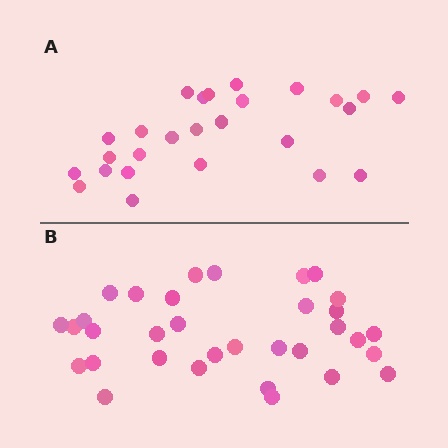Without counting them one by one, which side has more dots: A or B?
Region B (the bottom region) has more dots.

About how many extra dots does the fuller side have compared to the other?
Region B has roughly 8 or so more dots than region A.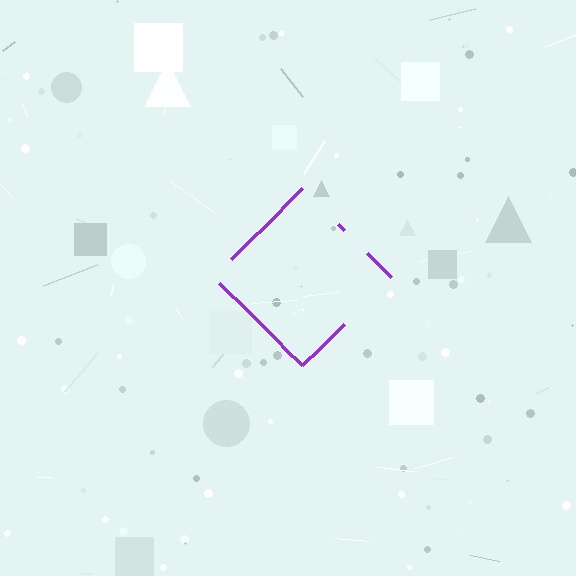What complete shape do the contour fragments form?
The contour fragments form a diamond.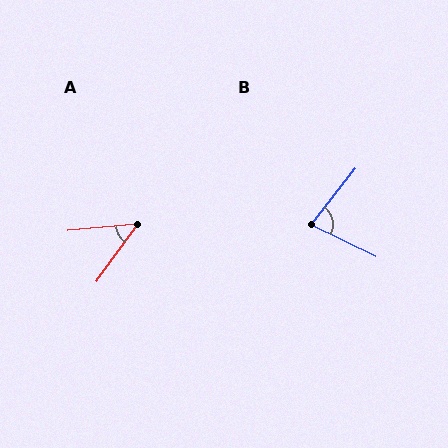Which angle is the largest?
B, at approximately 78 degrees.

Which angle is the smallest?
A, at approximately 49 degrees.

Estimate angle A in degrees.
Approximately 49 degrees.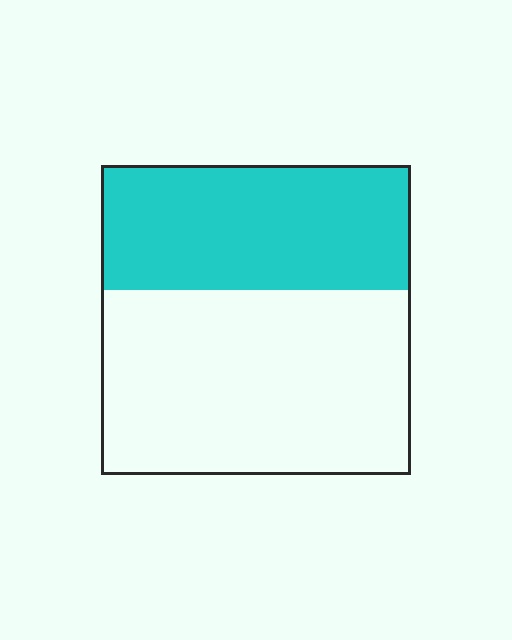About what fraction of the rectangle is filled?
About two fifths (2/5).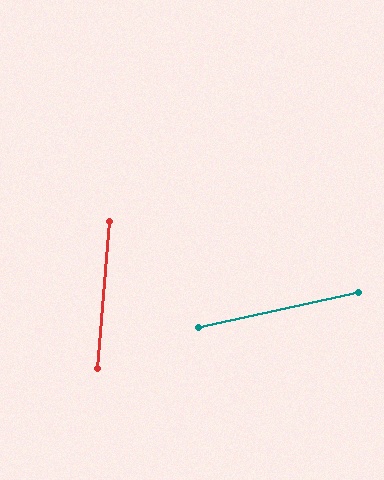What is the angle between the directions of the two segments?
Approximately 73 degrees.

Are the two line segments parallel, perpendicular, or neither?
Neither parallel nor perpendicular — they differ by about 73°.